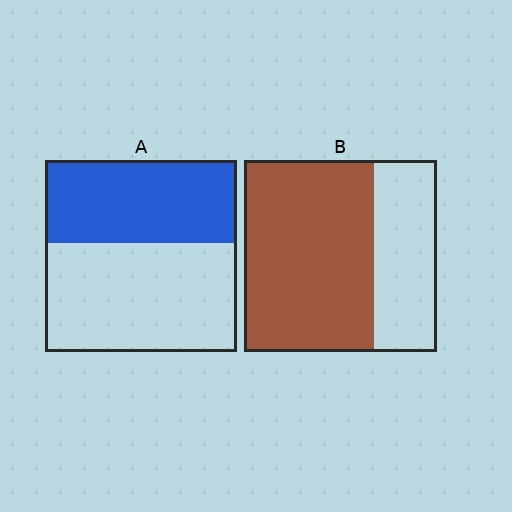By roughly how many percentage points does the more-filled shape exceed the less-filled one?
By roughly 25 percentage points (B over A).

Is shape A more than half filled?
No.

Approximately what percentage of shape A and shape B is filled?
A is approximately 45% and B is approximately 65%.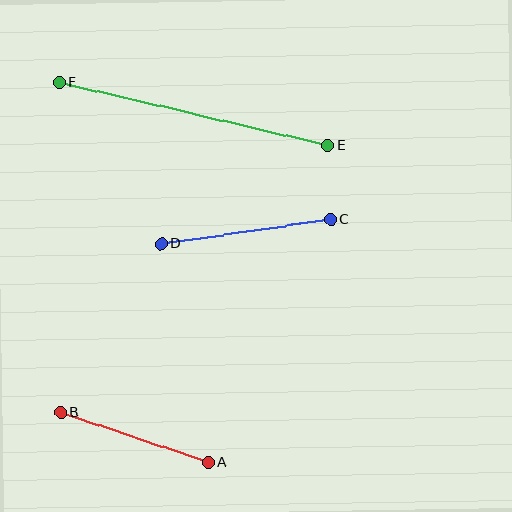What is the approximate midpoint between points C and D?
The midpoint is at approximately (246, 232) pixels.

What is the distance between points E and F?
The distance is approximately 276 pixels.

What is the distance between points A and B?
The distance is approximately 156 pixels.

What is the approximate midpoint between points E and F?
The midpoint is at approximately (194, 114) pixels.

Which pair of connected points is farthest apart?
Points E and F are farthest apart.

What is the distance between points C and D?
The distance is approximately 172 pixels.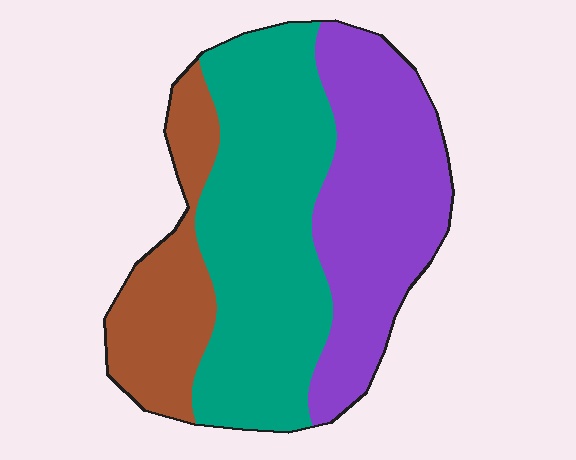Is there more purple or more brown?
Purple.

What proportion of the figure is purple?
Purple covers 35% of the figure.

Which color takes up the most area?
Teal, at roughly 45%.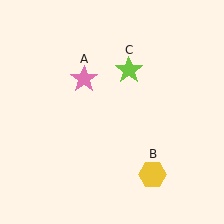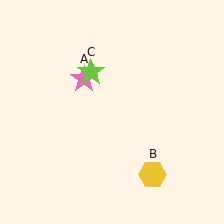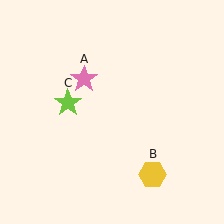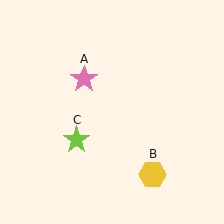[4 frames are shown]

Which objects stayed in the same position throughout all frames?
Pink star (object A) and yellow hexagon (object B) remained stationary.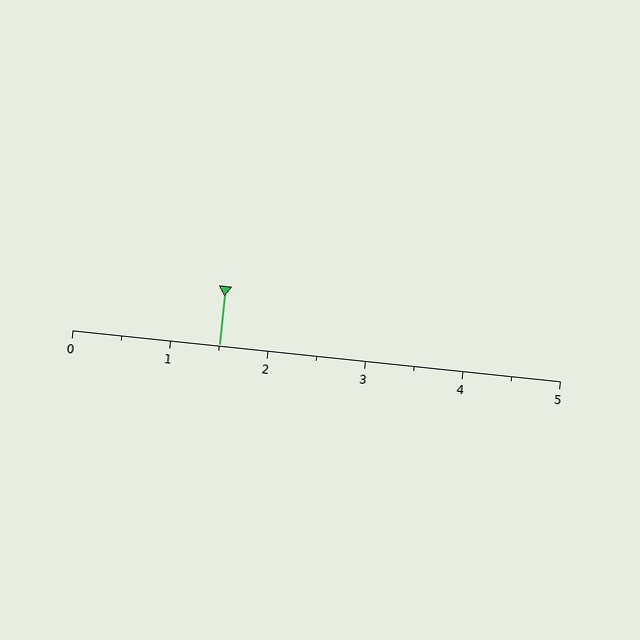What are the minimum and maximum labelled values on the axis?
The axis runs from 0 to 5.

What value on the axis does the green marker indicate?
The marker indicates approximately 1.5.